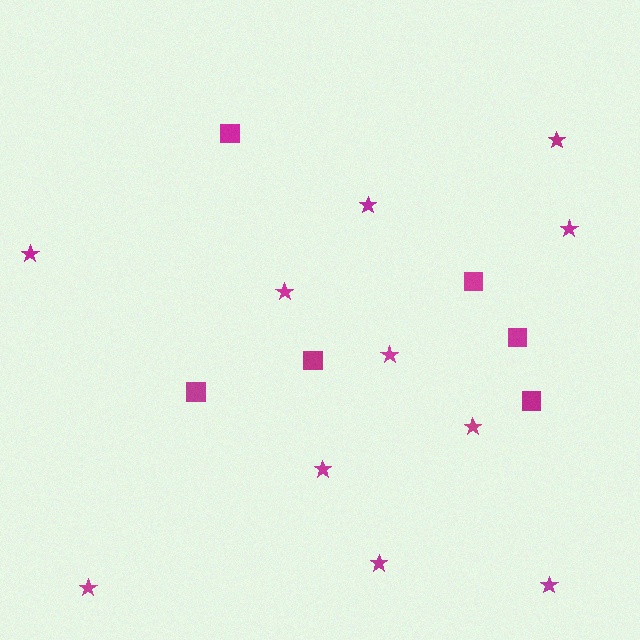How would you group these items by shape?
There are 2 groups: one group of squares (6) and one group of stars (11).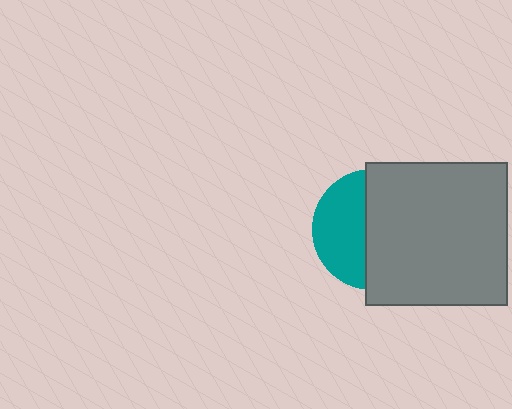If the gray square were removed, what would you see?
You would see the complete teal circle.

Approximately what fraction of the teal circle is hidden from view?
Roughly 57% of the teal circle is hidden behind the gray square.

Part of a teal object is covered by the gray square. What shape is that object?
It is a circle.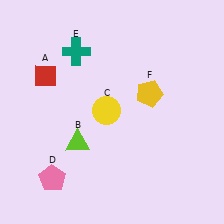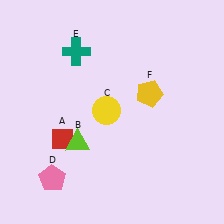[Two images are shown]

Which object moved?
The red diamond (A) moved down.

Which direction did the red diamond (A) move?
The red diamond (A) moved down.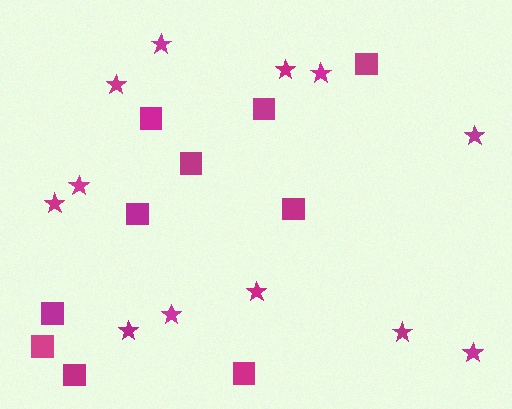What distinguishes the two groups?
There are 2 groups: one group of stars (12) and one group of squares (10).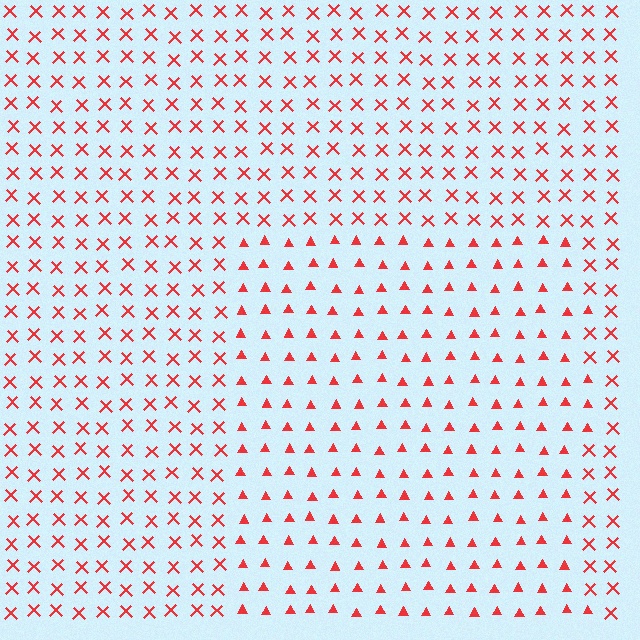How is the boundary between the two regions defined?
The boundary is defined by a change in element shape: triangles inside vs. X marks outside. All elements share the same color and spacing.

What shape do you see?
I see a rectangle.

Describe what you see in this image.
The image is filled with small red elements arranged in a uniform grid. A rectangle-shaped region contains triangles, while the surrounding area contains X marks. The boundary is defined purely by the change in element shape.